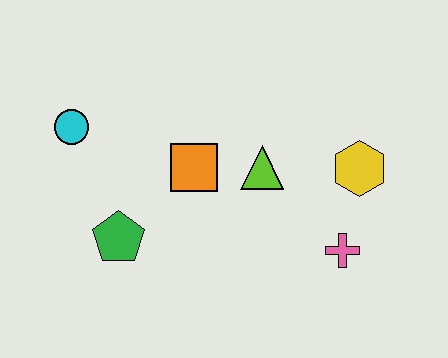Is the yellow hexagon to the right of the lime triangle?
Yes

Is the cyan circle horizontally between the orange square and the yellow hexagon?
No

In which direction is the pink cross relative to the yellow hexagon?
The pink cross is below the yellow hexagon.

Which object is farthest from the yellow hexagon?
The cyan circle is farthest from the yellow hexagon.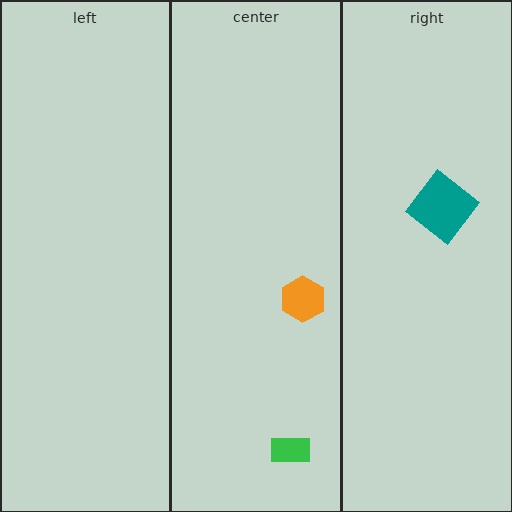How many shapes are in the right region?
1.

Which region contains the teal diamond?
The right region.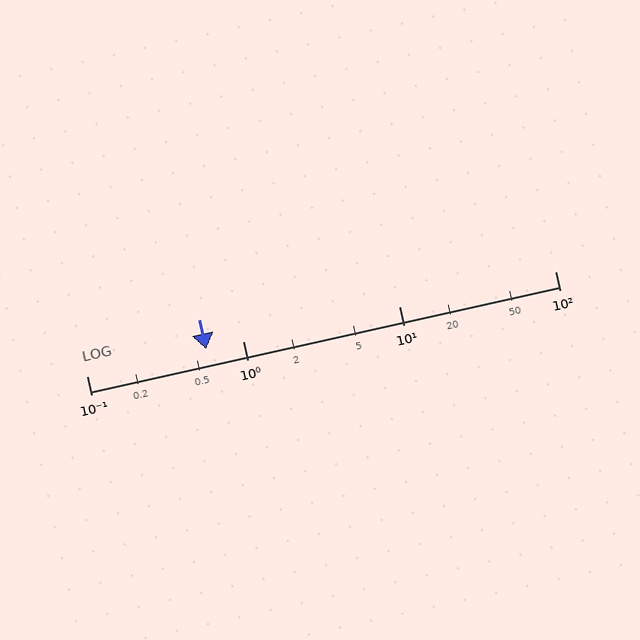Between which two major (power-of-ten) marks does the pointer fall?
The pointer is between 0.1 and 1.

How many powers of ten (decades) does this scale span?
The scale spans 3 decades, from 0.1 to 100.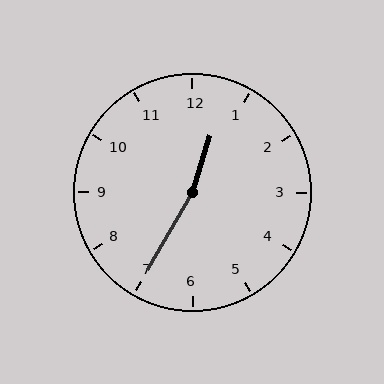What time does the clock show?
12:35.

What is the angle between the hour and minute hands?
Approximately 168 degrees.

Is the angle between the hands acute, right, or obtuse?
It is obtuse.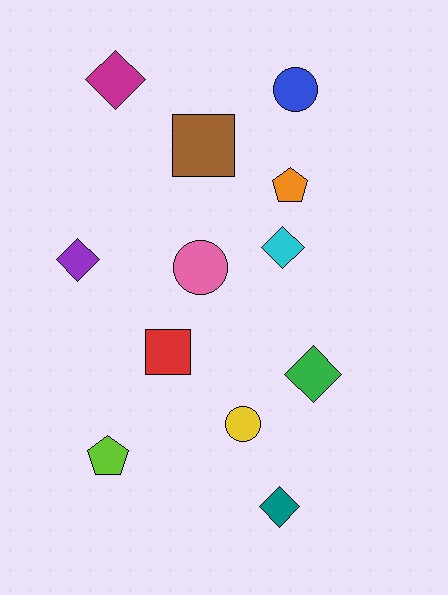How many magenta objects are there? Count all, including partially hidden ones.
There is 1 magenta object.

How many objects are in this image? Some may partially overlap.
There are 12 objects.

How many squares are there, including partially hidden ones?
There are 2 squares.